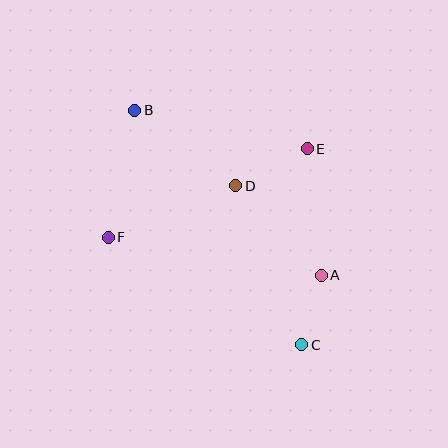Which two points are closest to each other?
Points A and C are closest to each other.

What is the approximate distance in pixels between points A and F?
The distance between A and F is approximately 216 pixels.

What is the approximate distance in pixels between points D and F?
The distance between D and F is approximately 138 pixels.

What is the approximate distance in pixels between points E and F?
The distance between E and F is approximately 218 pixels.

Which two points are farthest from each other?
Points B and C are farthest from each other.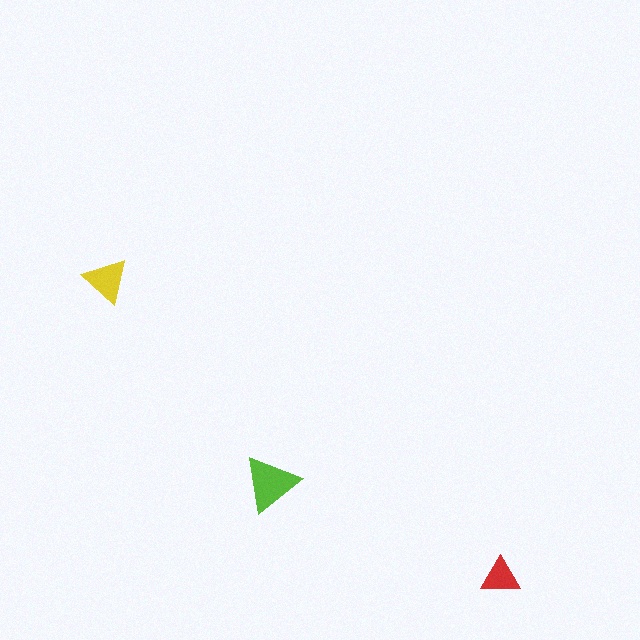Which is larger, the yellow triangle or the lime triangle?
The lime one.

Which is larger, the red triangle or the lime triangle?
The lime one.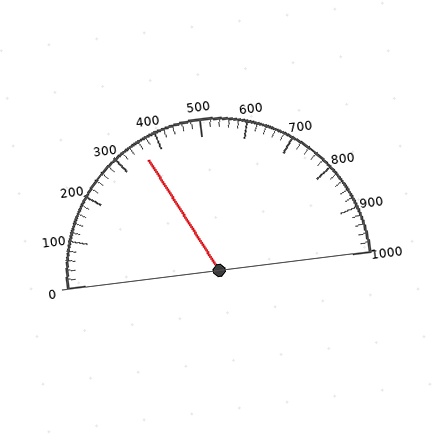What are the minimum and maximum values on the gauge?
The gauge ranges from 0 to 1000.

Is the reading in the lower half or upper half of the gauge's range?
The reading is in the lower half of the range (0 to 1000).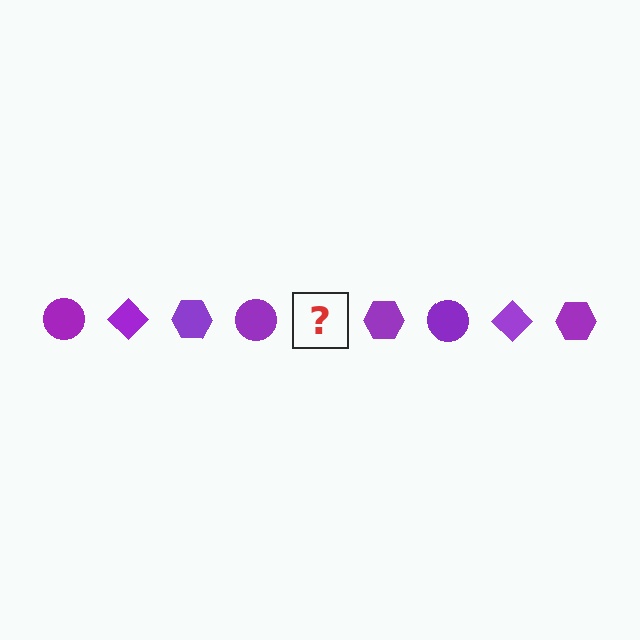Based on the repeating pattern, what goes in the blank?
The blank should be a purple diamond.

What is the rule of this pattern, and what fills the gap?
The rule is that the pattern cycles through circle, diamond, hexagon shapes in purple. The gap should be filled with a purple diamond.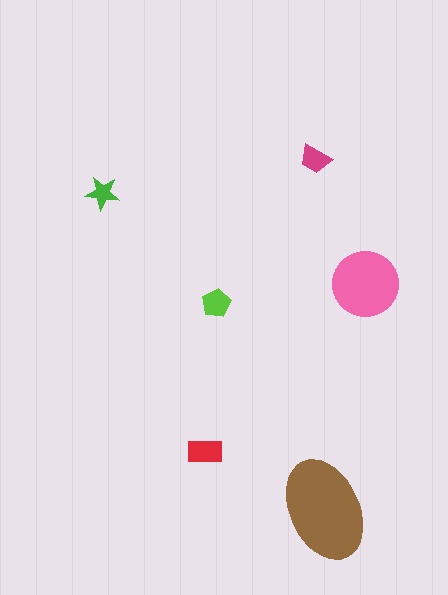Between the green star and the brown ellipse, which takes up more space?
The brown ellipse.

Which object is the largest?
The brown ellipse.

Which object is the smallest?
The green star.